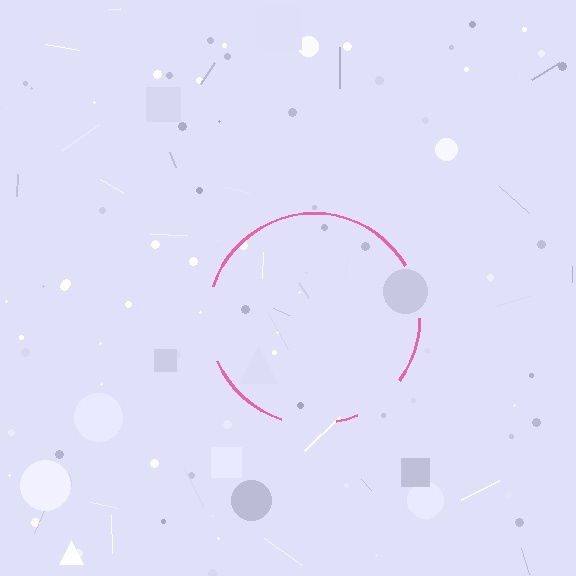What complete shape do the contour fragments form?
The contour fragments form a circle.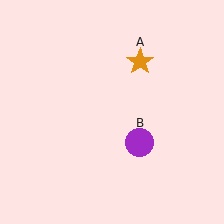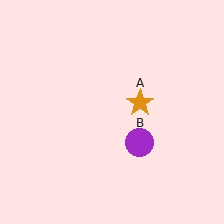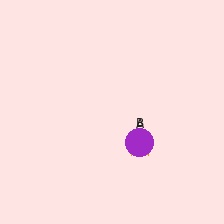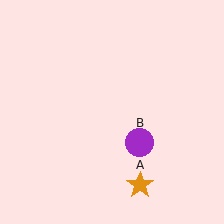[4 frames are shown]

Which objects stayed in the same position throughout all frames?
Purple circle (object B) remained stationary.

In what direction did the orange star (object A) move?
The orange star (object A) moved down.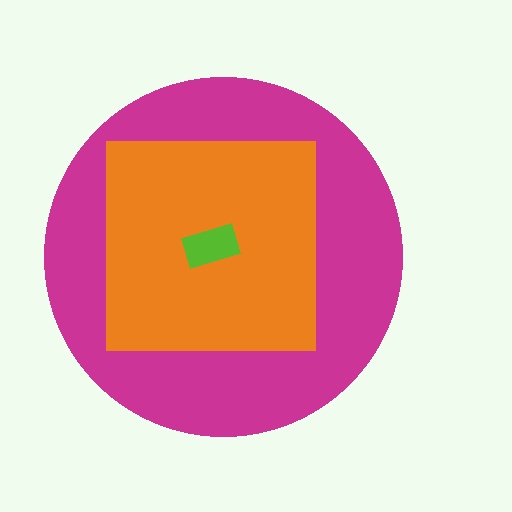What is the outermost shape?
The magenta circle.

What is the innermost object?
The lime rectangle.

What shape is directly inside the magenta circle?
The orange square.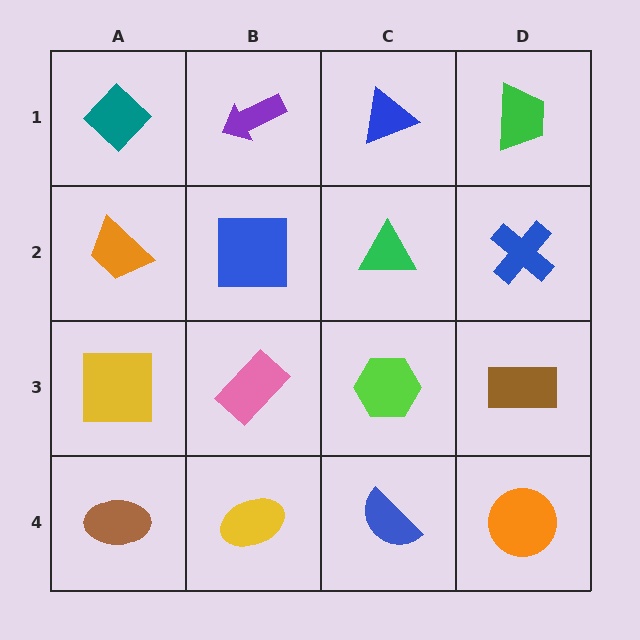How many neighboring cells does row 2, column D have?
3.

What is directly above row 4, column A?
A yellow square.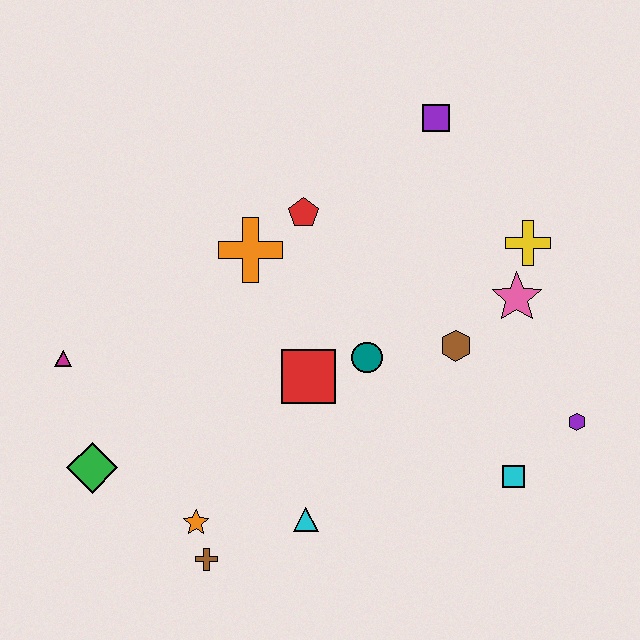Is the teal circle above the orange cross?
No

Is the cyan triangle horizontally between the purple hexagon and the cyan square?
No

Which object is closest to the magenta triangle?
The green diamond is closest to the magenta triangle.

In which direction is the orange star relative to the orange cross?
The orange star is below the orange cross.